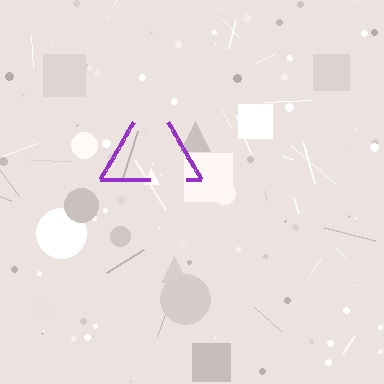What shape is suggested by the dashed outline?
The dashed outline suggests a triangle.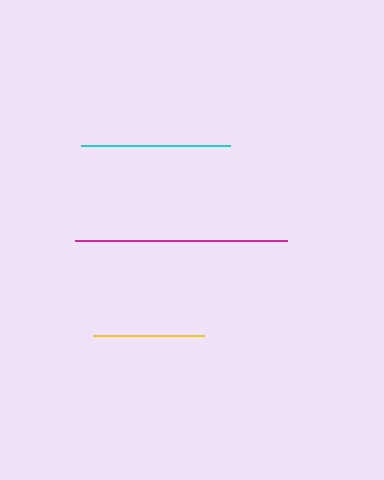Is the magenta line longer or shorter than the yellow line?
The magenta line is longer than the yellow line.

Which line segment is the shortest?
The yellow line is the shortest at approximately 111 pixels.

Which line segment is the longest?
The magenta line is the longest at approximately 212 pixels.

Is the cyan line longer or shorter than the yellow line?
The cyan line is longer than the yellow line.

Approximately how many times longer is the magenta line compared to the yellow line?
The magenta line is approximately 1.9 times the length of the yellow line.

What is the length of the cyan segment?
The cyan segment is approximately 149 pixels long.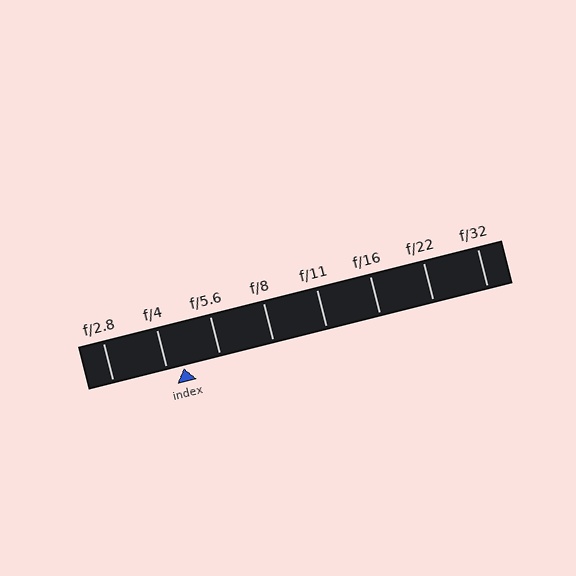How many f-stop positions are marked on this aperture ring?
There are 8 f-stop positions marked.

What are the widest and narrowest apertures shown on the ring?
The widest aperture shown is f/2.8 and the narrowest is f/32.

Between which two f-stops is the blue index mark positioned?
The index mark is between f/4 and f/5.6.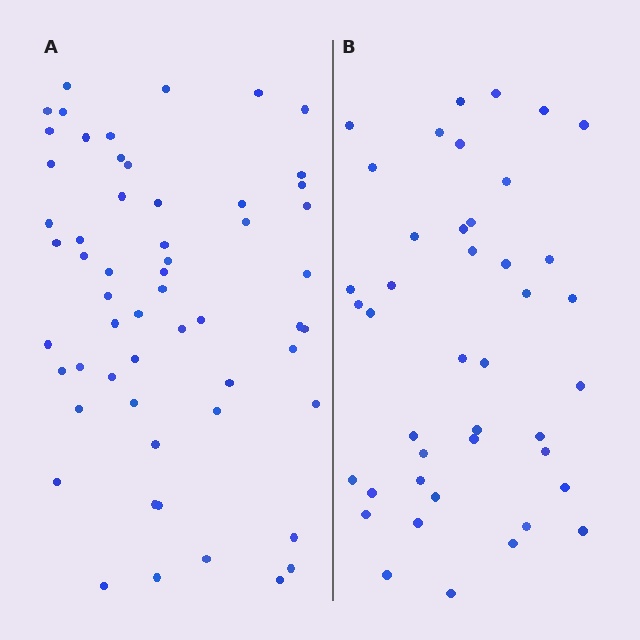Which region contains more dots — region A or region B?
Region A (the left region) has more dots.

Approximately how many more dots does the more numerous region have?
Region A has approximately 15 more dots than region B.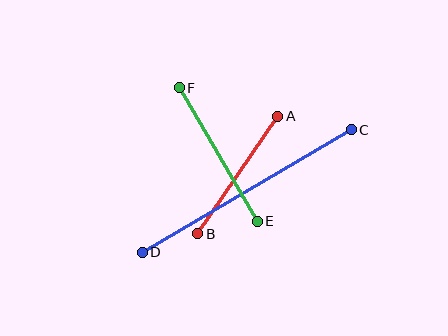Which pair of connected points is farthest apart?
Points C and D are farthest apart.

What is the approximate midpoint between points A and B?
The midpoint is at approximately (238, 175) pixels.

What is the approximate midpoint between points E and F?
The midpoint is at approximately (218, 154) pixels.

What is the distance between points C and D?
The distance is approximately 242 pixels.